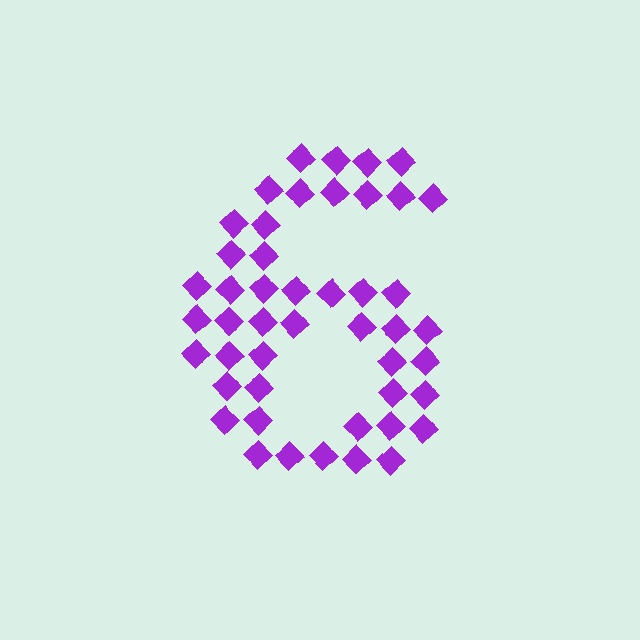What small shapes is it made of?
It is made of small diamonds.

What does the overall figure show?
The overall figure shows the digit 6.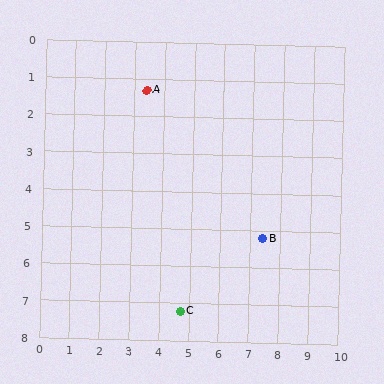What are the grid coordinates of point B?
Point B is at approximately (7.4, 5.2).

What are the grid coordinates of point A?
Point A is at approximately (3.4, 1.3).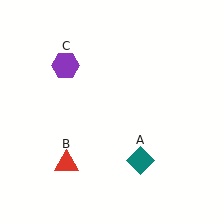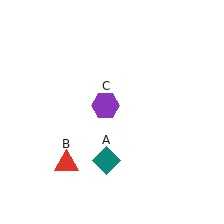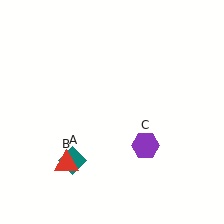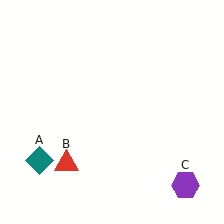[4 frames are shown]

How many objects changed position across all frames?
2 objects changed position: teal diamond (object A), purple hexagon (object C).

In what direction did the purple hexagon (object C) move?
The purple hexagon (object C) moved down and to the right.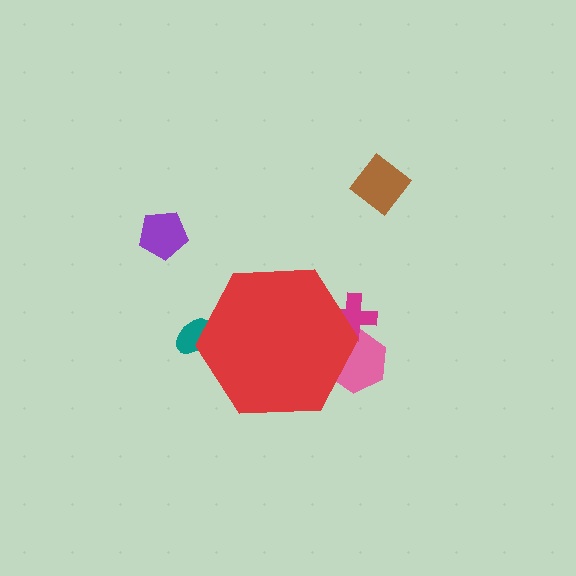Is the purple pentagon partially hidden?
No, the purple pentagon is fully visible.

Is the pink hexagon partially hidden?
Yes, the pink hexagon is partially hidden behind the red hexagon.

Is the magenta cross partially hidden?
Yes, the magenta cross is partially hidden behind the red hexagon.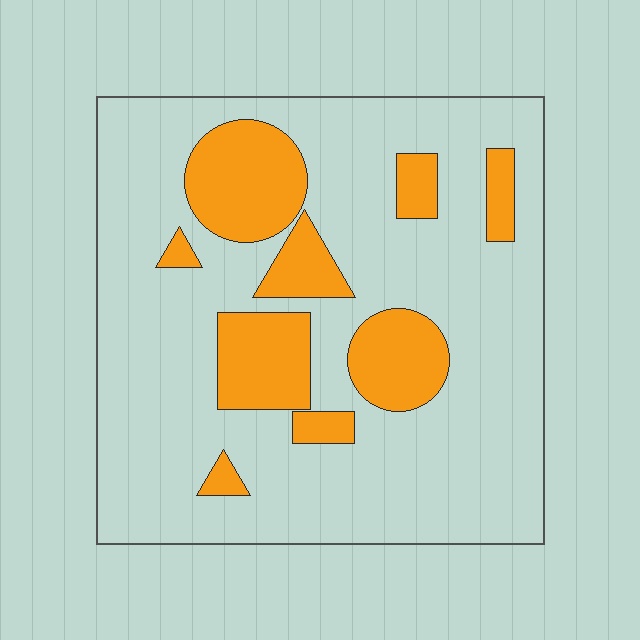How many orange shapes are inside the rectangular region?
9.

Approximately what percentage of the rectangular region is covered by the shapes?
Approximately 20%.